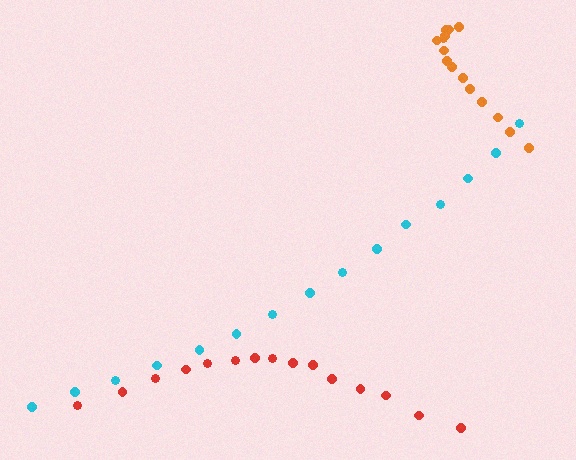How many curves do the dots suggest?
There are 3 distinct paths.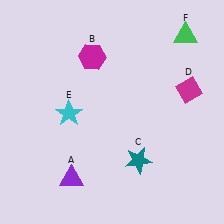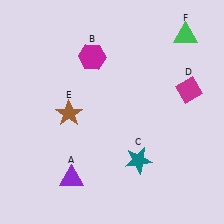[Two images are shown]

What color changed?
The star (E) changed from cyan in Image 1 to brown in Image 2.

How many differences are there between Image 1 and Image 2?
There is 1 difference between the two images.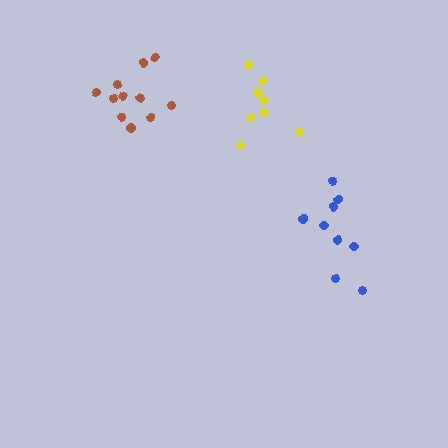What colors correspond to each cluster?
The clusters are colored: blue, brown, yellow.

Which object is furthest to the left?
The brown cluster is leftmost.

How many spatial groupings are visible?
There are 3 spatial groupings.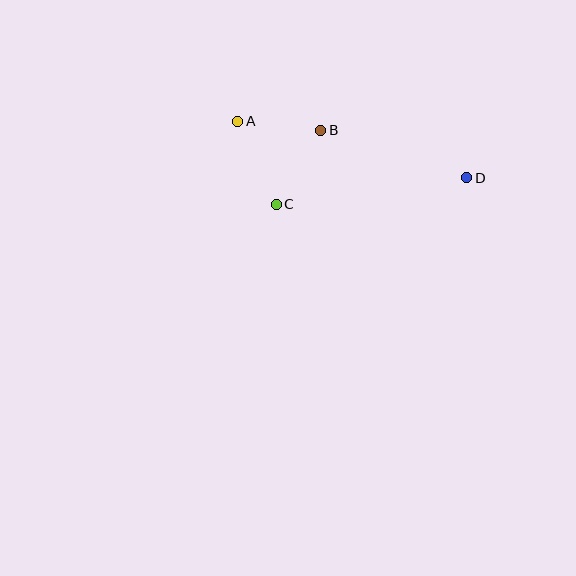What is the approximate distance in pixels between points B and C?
The distance between B and C is approximately 86 pixels.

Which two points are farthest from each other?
Points A and D are farthest from each other.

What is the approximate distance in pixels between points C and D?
The distance between C and D is approximately 192 pixels.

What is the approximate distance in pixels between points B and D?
The distance between B and D is approximately 153 pixels.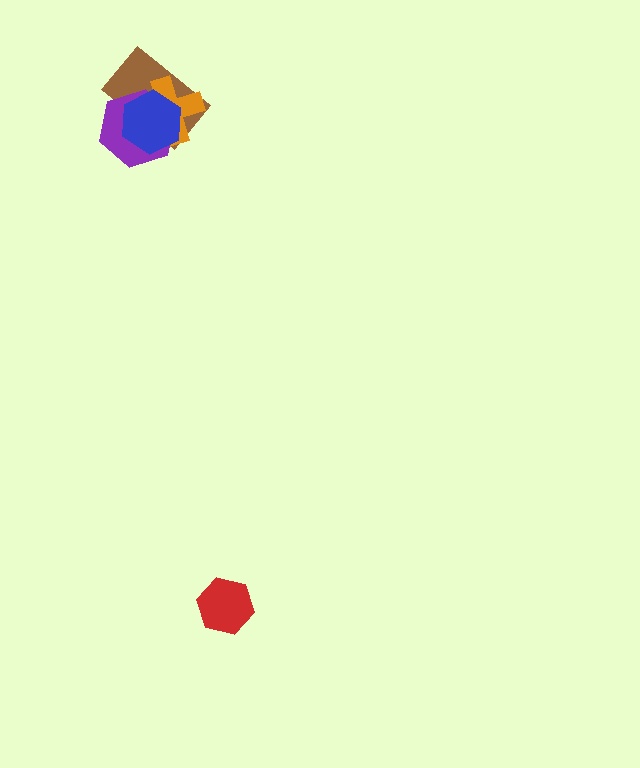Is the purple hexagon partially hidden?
Yes, it is partially covered by another shape.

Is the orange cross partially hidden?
Yes, it is partially covered by another shape.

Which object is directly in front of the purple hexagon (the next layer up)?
The orange cross is directly in front of the purple hexagon.